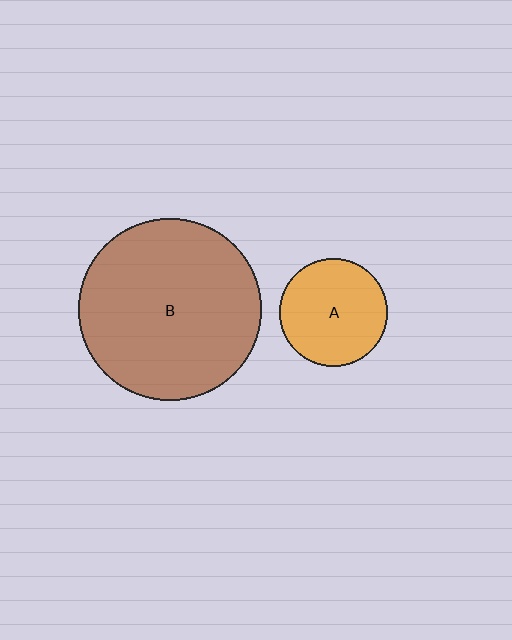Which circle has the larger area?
Circle B (brown).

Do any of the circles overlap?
No, none of the circles overlap.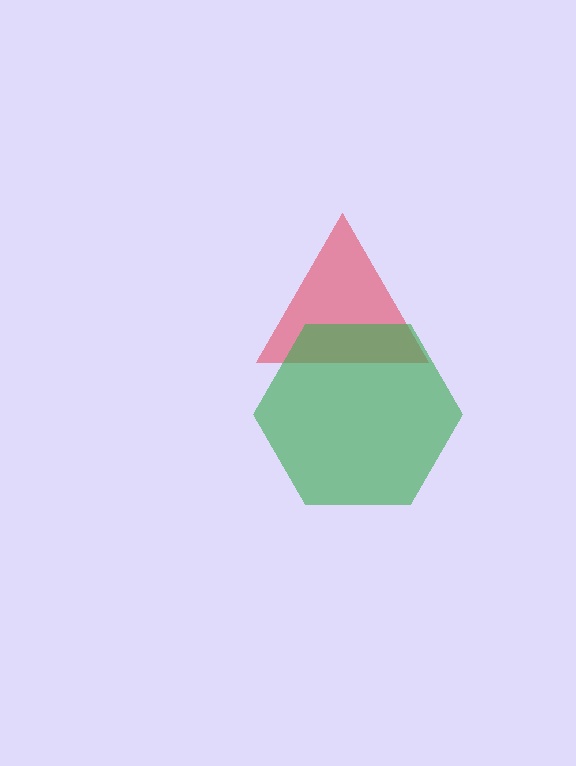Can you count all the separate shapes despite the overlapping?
Yes, there are 2 separate shapes.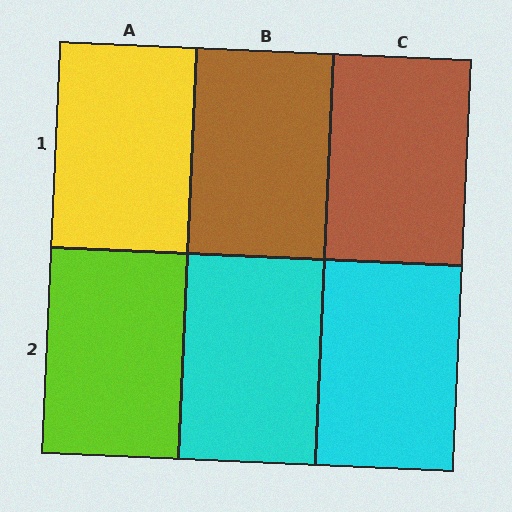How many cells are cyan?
2 cells are cyan.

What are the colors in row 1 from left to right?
Yellow, brown, brown.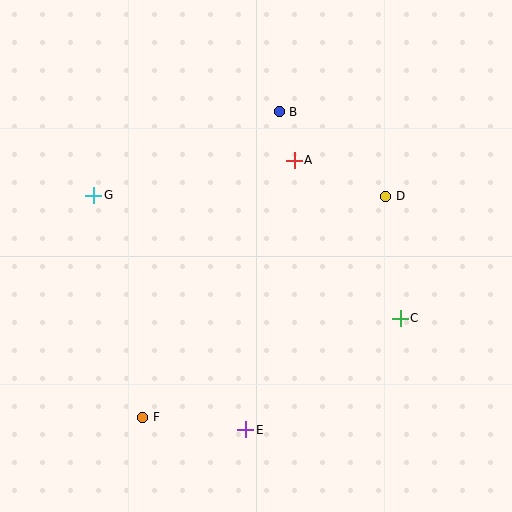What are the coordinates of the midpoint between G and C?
The midpoint between G and C is at (247, 257).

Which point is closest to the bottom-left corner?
Point F is closest to the bottom-left corner.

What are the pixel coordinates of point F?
Point F is at (143, 417).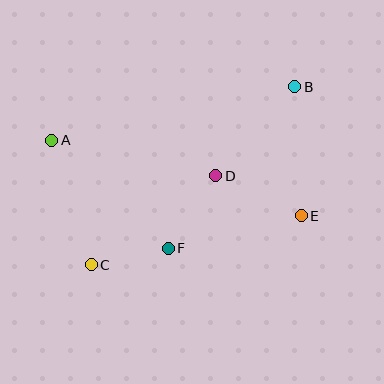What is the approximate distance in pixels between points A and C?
The distance between A and C is approximately 131 pixels.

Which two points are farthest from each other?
Points B and C are farthest from each other.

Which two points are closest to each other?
Points C and F are closest to each other.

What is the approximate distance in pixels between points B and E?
The distance between B and E is approximately 129 pixels.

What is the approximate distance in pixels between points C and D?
The distance between C and D is approximately 153 pixels.